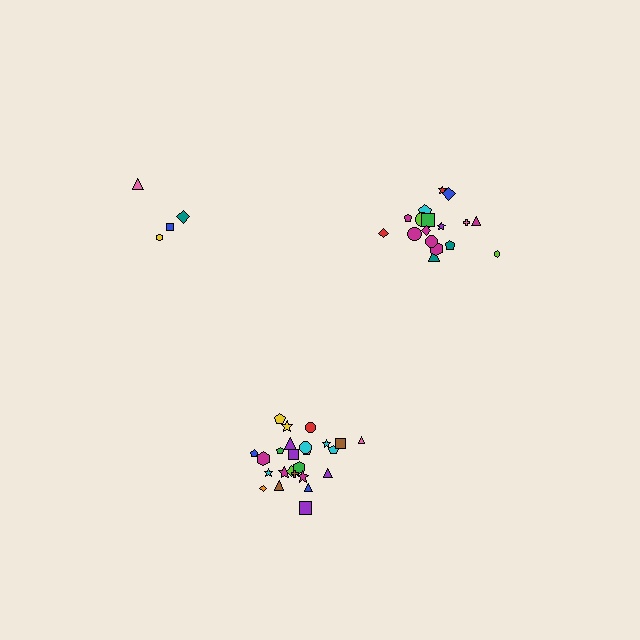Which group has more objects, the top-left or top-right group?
The top-right group.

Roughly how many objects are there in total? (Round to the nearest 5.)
Roughly 45 objects in total.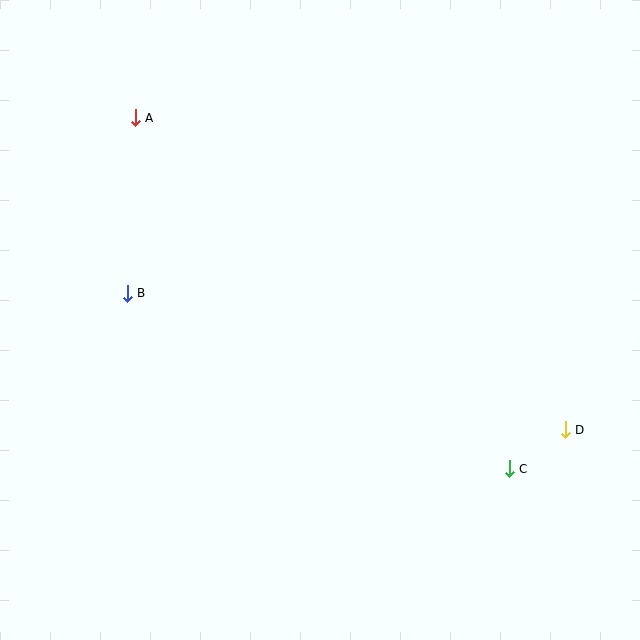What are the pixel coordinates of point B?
Point B is at (127, 293).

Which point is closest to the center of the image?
Point B at (127, 293) is closest to the center.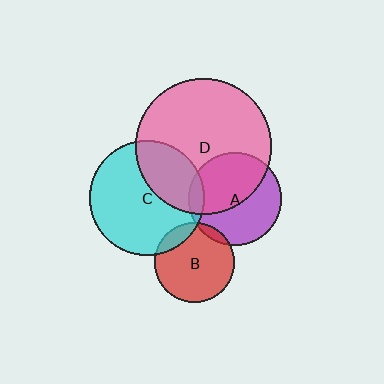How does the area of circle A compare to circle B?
Approximately 1.4 times.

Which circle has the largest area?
Circle D (pink).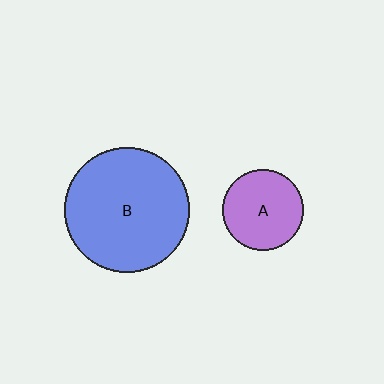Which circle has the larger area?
Circle B (blue).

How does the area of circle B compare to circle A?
Approximately 2.4 times.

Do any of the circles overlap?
No, none of the circles overlap.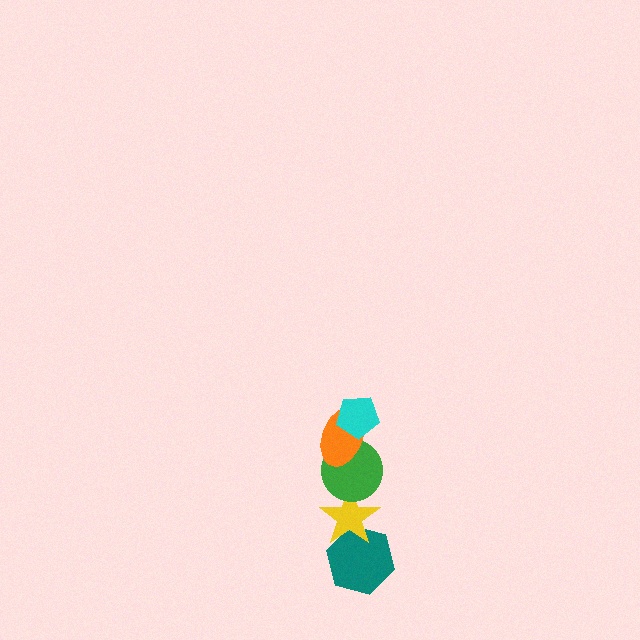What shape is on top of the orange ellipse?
The cyan pentagon is on top of the orange ellipse.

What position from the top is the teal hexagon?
The teal hexagon is 5th from the top.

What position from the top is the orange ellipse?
The orange ellipse is 2nd from the top.